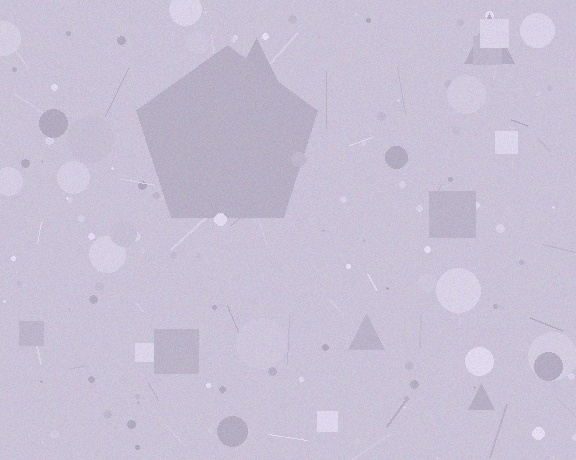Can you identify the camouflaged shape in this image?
The camouflaged shape is a pentagon.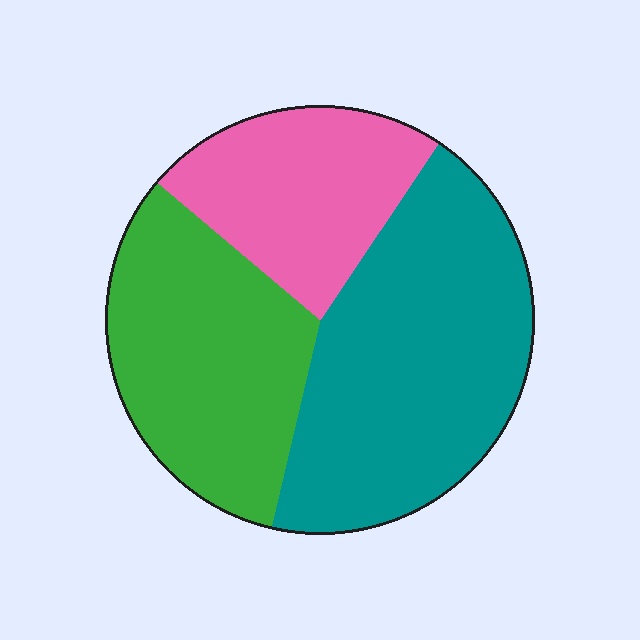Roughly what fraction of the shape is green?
Green covers 33% of the shape.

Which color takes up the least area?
Pink, at roughly 25%.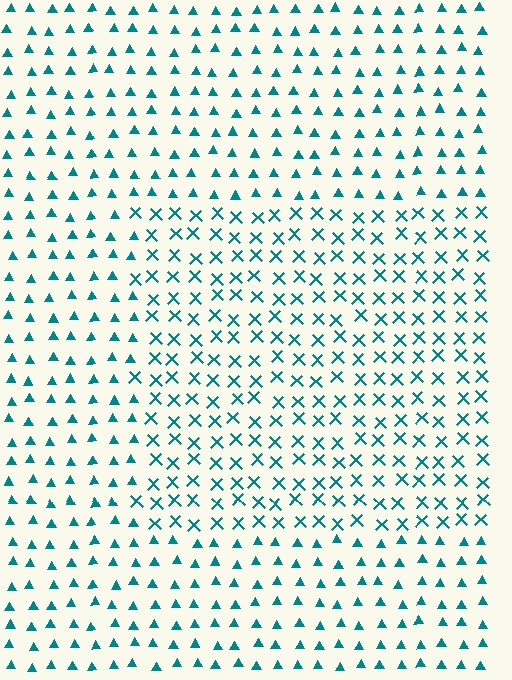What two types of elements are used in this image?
The image uses X marks inside the rectangle region and triangles outside it.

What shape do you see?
I see a rectangle.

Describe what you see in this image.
The image is filled with small teal elements arranged in a uniform grid. A rectangle-shaped region contains X marks, while the surrounding area contains triangles. The boundary is defined purely by the change in element shape.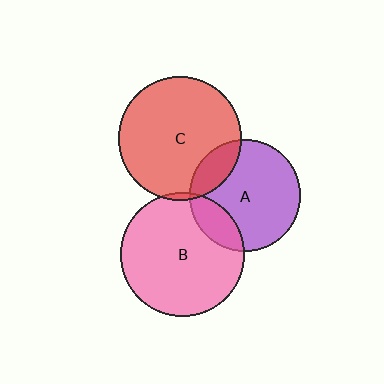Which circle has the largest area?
Circle B (pink).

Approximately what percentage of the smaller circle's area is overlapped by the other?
Approximately 20%.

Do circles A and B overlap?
Yes.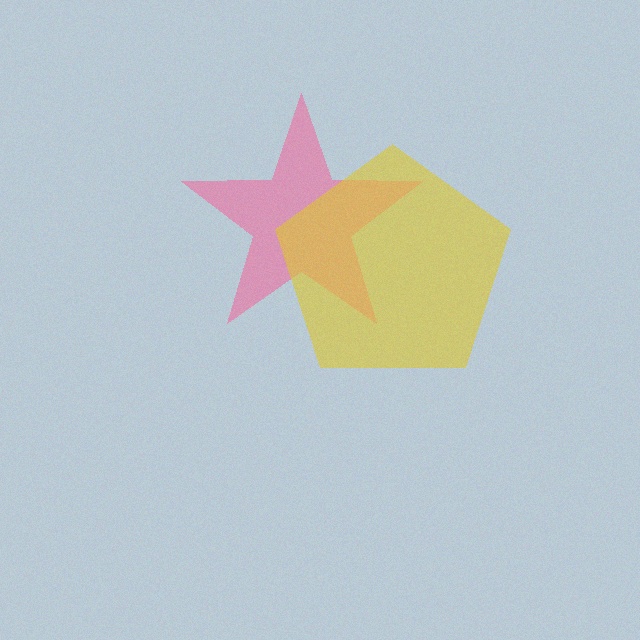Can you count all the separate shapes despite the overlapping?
Yes, there are 2 separate shapes.